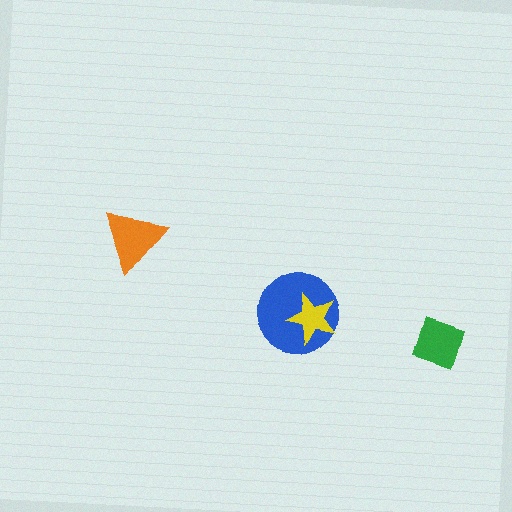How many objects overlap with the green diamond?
0 objects overlap with the green diamond.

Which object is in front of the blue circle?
The yellow star is in front of the blue circle.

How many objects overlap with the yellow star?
1 object overlaps with the yellow star.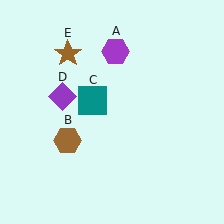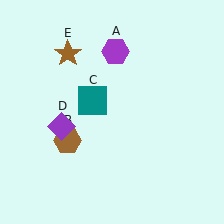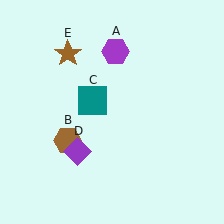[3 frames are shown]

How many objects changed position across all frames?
1 object changed position: purple diamond (object D).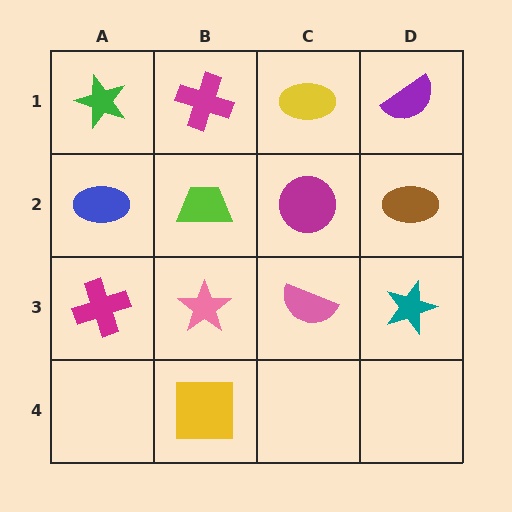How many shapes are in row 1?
4 shapes.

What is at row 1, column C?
A yellow ellipse.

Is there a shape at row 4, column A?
No, that cell is empty.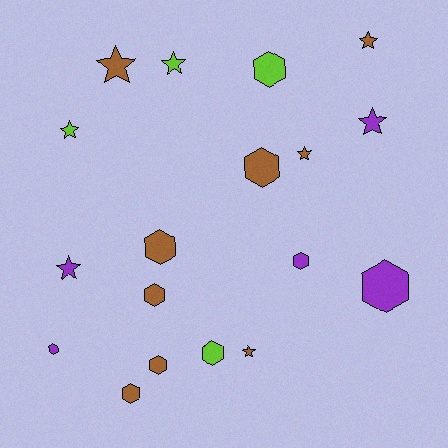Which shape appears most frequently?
Hexagon, with 10 objects.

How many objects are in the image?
There are 18 objects.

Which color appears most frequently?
Brown, with 9 objects.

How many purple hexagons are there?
There are 3 purple hexagons.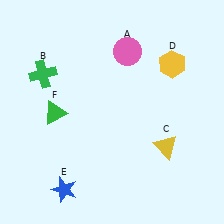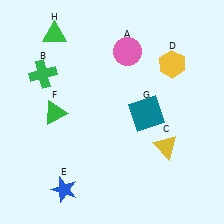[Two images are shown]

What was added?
A teal square (G), a green triangle (H) were added in Image 2.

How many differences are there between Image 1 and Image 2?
There are 2 differences between the two images.